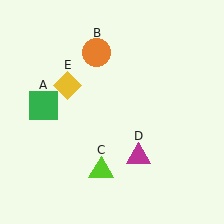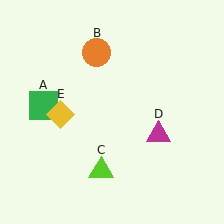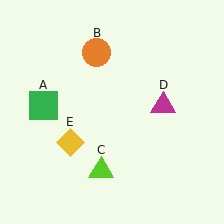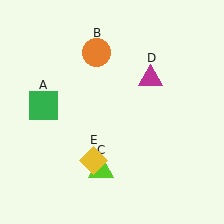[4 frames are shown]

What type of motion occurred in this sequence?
The magenta triangle (object D), yellow diamond (object E) rotated counterclockwise around the center of the scene.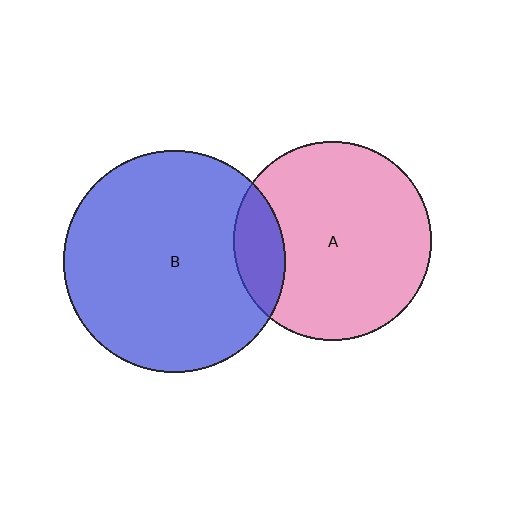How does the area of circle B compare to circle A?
Approximately 1.3 times.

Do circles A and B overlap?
Yes.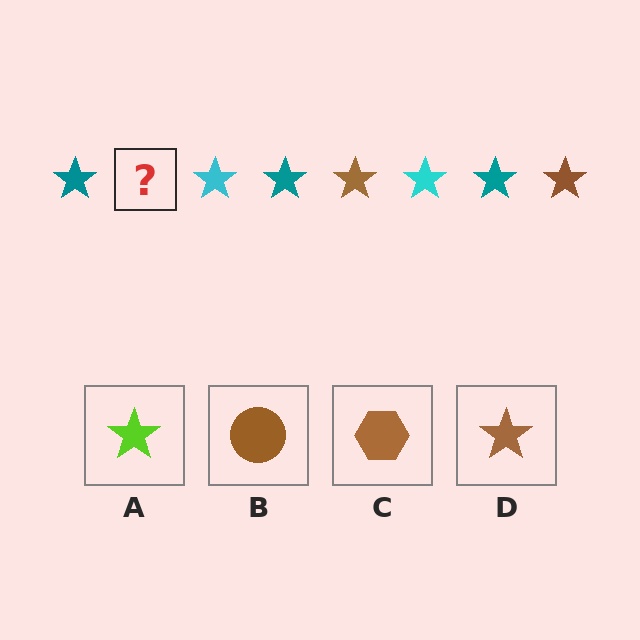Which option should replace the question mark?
Option D.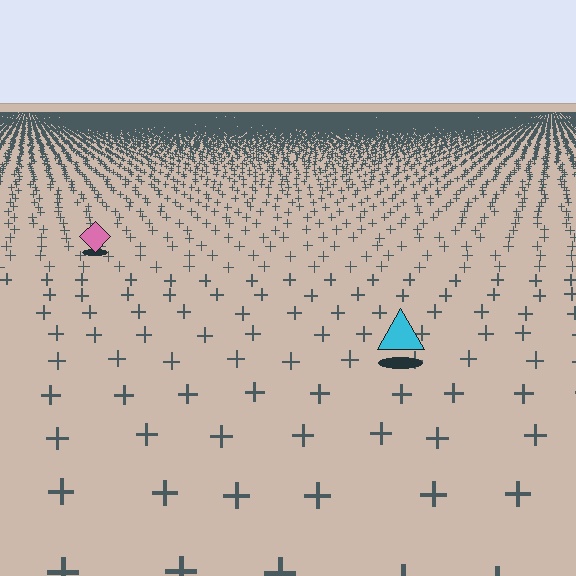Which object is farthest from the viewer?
The pink diamond is farthest from the viewer. It appears smaller and the ground texture around it is denser.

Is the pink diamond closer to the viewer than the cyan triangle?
No. The cyan triangle is closer — you can tell from the texture gradient: the ground texture is coarser near it.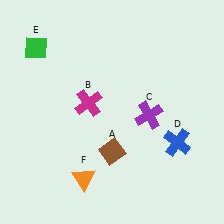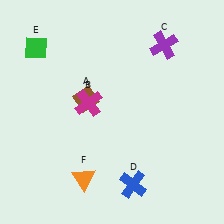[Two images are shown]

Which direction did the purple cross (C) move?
The purple cross (C) moved up.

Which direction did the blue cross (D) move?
The blue cross (D) moved left.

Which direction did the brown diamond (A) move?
The brown diamond (A) moved up.